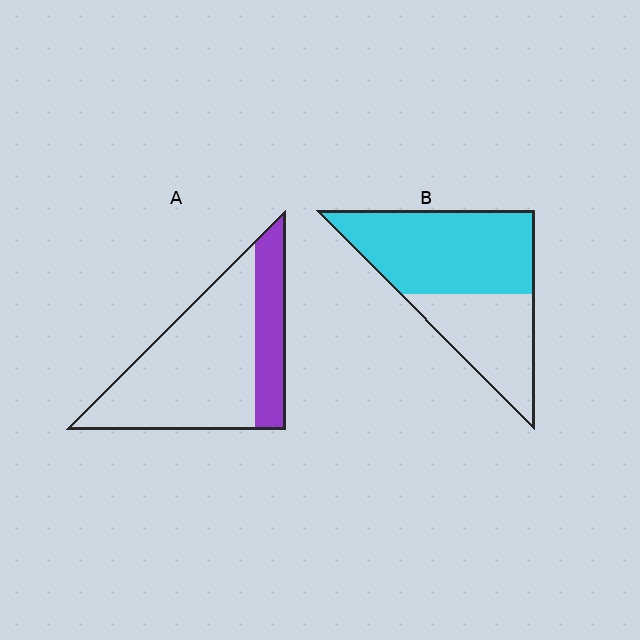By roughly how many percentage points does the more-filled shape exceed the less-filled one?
By roughly 35 percentage points (B over A).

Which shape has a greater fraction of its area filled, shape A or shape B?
Shape B.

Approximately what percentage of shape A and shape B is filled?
A is approximately 25% and B is approximately 60%.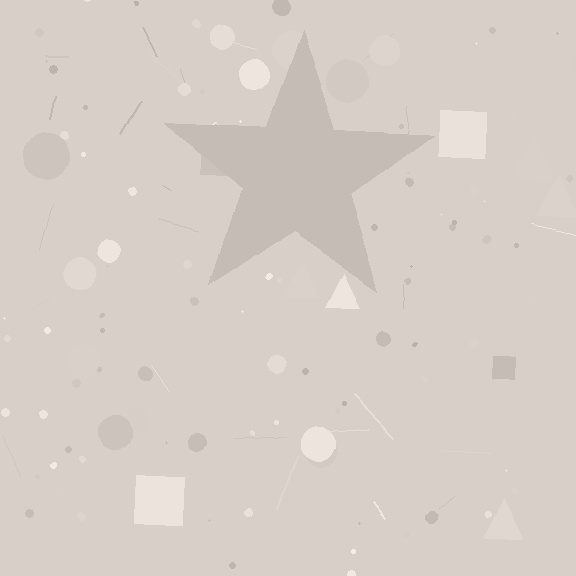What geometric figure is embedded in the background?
A star is embedded in the background.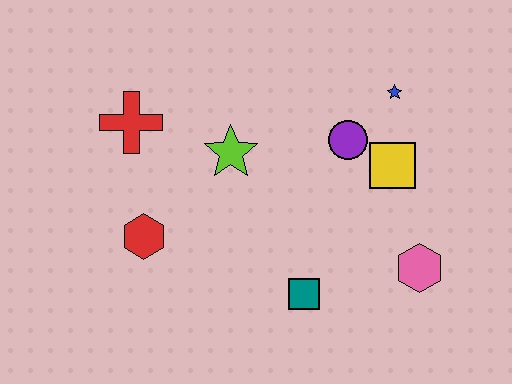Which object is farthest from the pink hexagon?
The red cross is farthest from the pink hexagon.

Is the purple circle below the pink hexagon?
No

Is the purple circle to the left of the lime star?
No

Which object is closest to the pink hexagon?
The yellow square is closest to the pink hexagon.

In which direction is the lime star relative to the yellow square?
The lime star is to the left of the yellow square.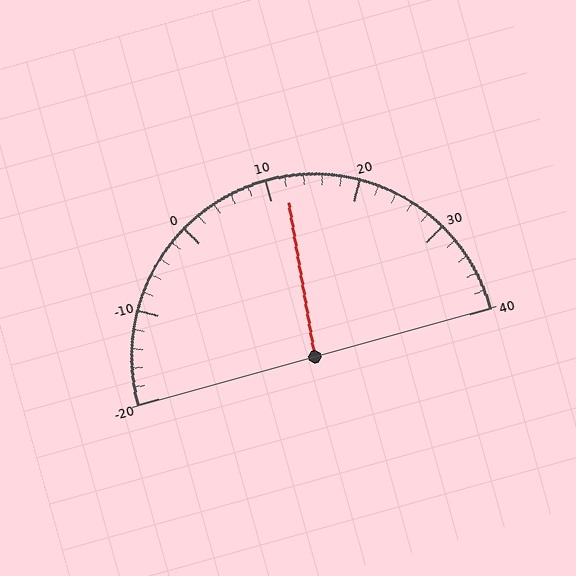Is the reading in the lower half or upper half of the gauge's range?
The reading is in the upper half of the range (-20 to 40).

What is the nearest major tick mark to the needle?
The nearest major tick mark is 10.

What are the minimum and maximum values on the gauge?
The gauge ranges from -20 to 40.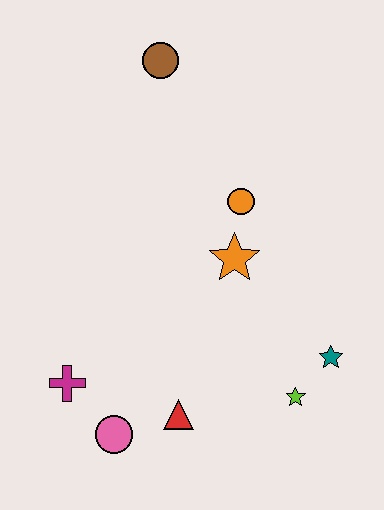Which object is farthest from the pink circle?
The brown circle is farthest from the pink circle.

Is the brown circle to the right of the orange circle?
No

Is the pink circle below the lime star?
Yes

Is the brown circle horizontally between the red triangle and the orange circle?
No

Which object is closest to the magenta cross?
The pink circle is closest to the magenta cross.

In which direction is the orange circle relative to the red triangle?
The orange circle is above the red triangle.